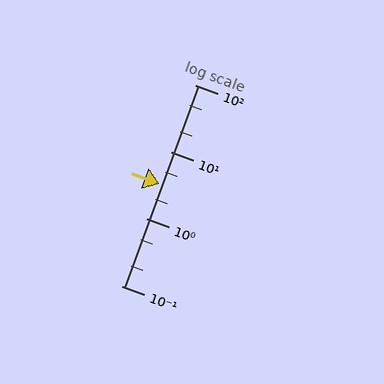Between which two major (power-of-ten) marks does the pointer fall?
The pointer is between 1 and 10.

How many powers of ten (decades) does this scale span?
The scale spans 3 decades, from 0.1 to 100.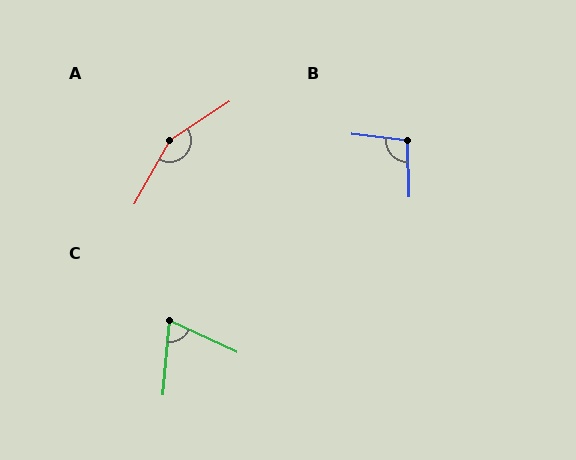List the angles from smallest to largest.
C (70°), B (98°), A (152°).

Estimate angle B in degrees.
Approximately 98 degrees.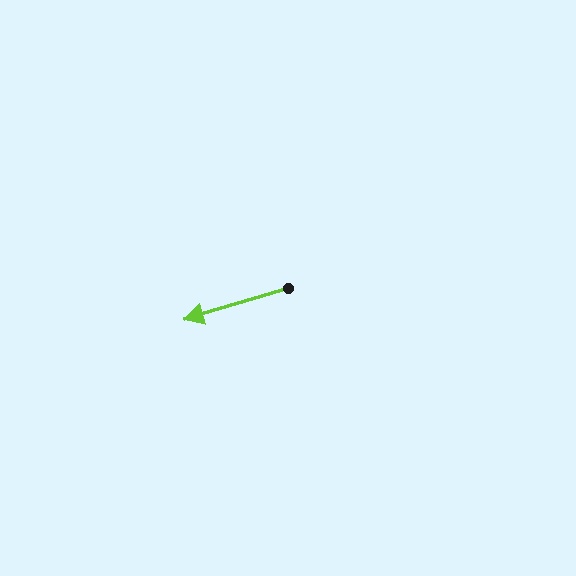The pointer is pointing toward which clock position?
Roughly 8 o'clock.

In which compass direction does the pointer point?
West.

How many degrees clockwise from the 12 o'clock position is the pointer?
Approximately 253 degrees.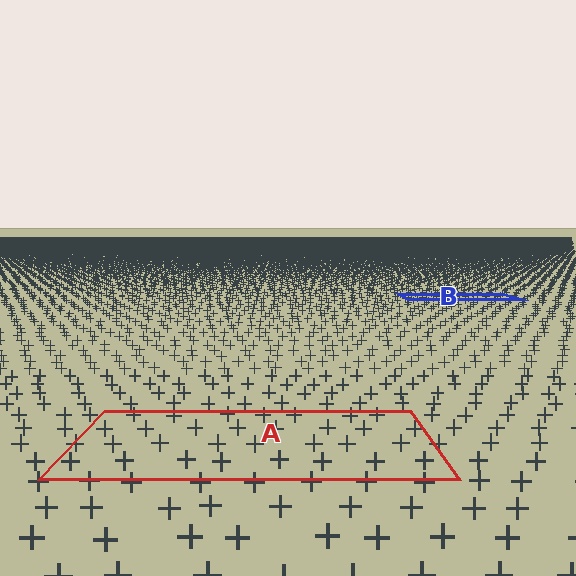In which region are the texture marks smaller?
The texture marks are smaller in region B, because it is farther away.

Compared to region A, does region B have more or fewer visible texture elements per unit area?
Region B has more texture elements per unit area — they are packed more densely because it is farther away.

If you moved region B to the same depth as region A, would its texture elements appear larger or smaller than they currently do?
They would appear larger. At a closer depth, the same texture elements are projected at a bigger on-screen size.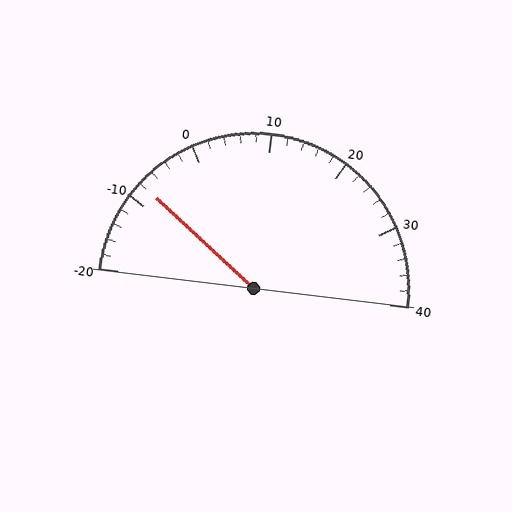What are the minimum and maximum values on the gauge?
The gauge ranges from -20 to 40.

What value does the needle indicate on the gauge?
The needle indicates approximately -8.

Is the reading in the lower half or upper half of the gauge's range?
The reading is in the lower half of the range (-20 to 40).